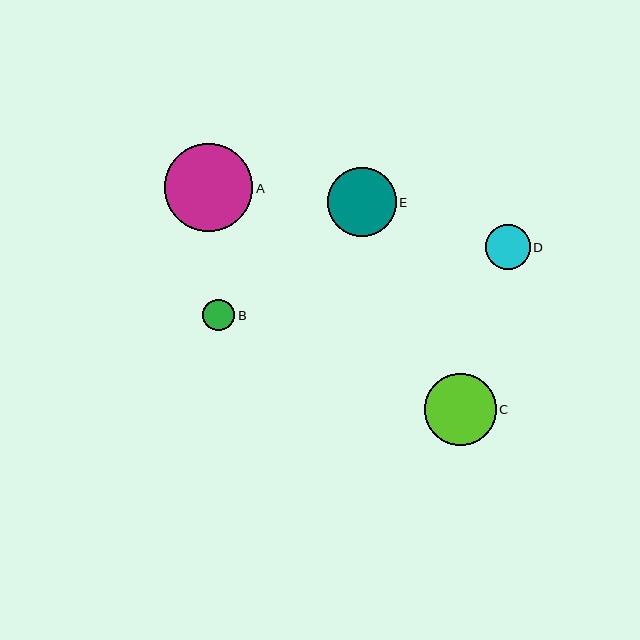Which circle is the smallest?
Circle B is the smallest with a size of approximately 32 pixels.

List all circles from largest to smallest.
From largest to smallest: A, C, E, D, B.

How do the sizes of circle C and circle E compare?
Circle C and circle E are approximately the same size.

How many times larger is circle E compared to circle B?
Circle E is approximately 2.2 times the size of circle B.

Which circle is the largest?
Circle A is the largest with a size of approximately 89 pixels.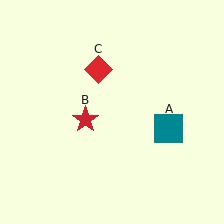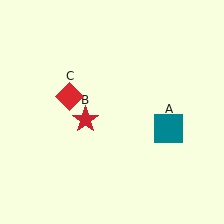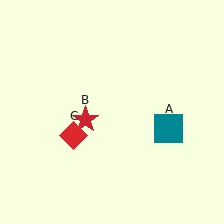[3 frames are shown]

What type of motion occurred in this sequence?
The red diamond (object C) rotated counterclockwise around the center of the scene.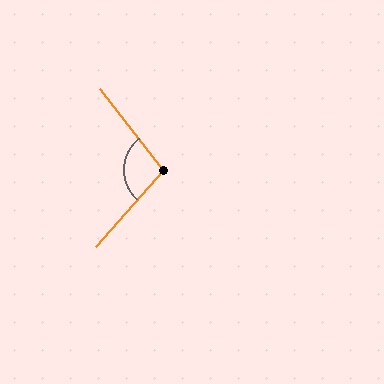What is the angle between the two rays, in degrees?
Approximately 100 degrees.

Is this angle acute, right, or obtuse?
It is obtuse.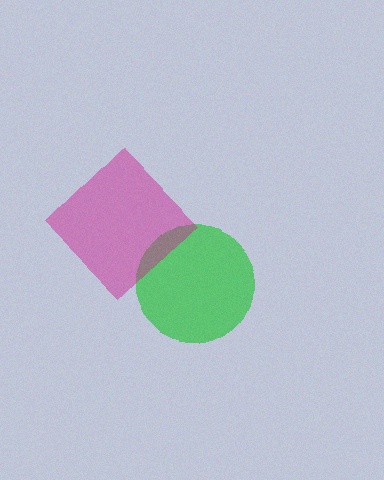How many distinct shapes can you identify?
There are 2 distinct shapes: a green circle, a magenta diamond.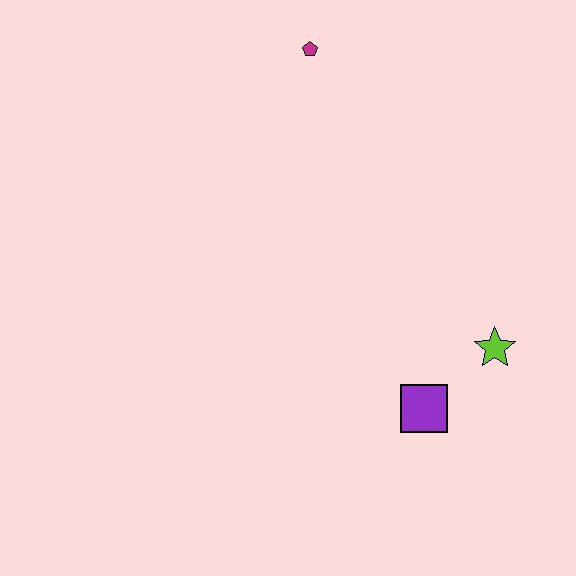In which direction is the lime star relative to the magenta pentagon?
The lime star is below the magenta pentagon.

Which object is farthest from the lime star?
The magenta pentagon is farthest from the lime star.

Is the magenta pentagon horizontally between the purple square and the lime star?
No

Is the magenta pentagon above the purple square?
Yes